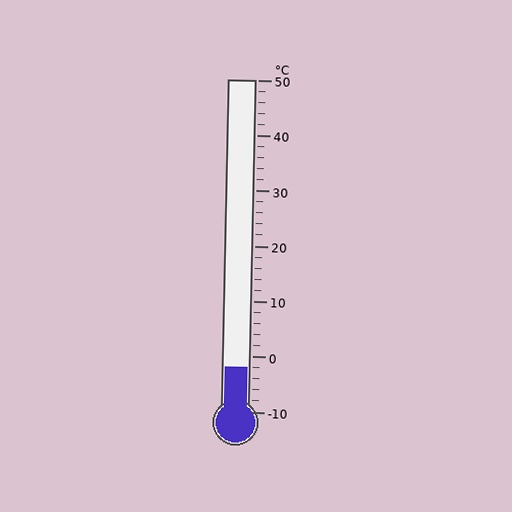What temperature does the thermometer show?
The thermometer shows approximately -2°C.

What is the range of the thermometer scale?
The thermometer scale ranges from -10°C to 50°C.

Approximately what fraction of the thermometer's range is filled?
The thermometer is filled to approximately 15% of its range.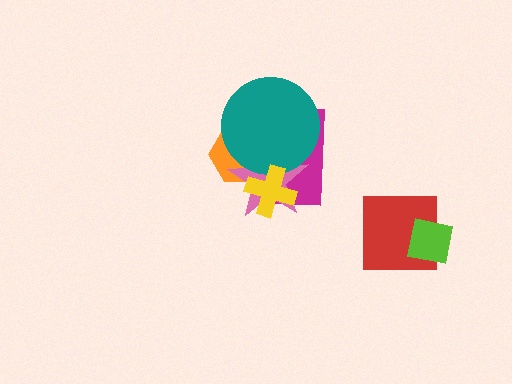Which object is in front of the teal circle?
The yellow cross is in front of the teal circle.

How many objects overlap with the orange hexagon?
4 objects overlap with the orange hexagon.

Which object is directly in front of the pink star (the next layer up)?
The teal circle is directly in front of the pink star.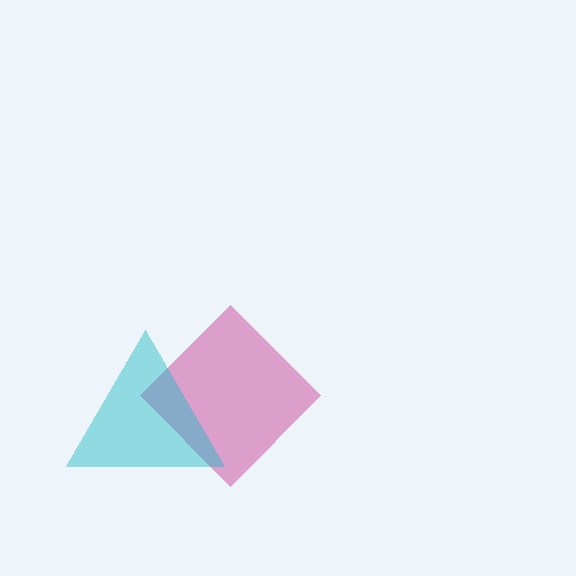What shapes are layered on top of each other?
The layered shapes are: a magenta diamond, a cyan triangle.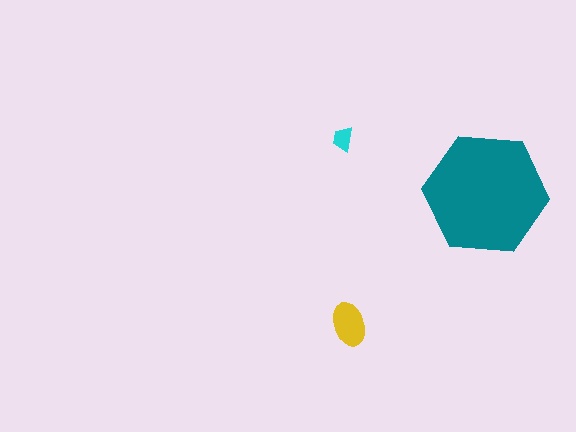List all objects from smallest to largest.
The cyan trapezoid, the yellow ellipse, the teal hexagon.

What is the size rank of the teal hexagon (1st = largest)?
1st.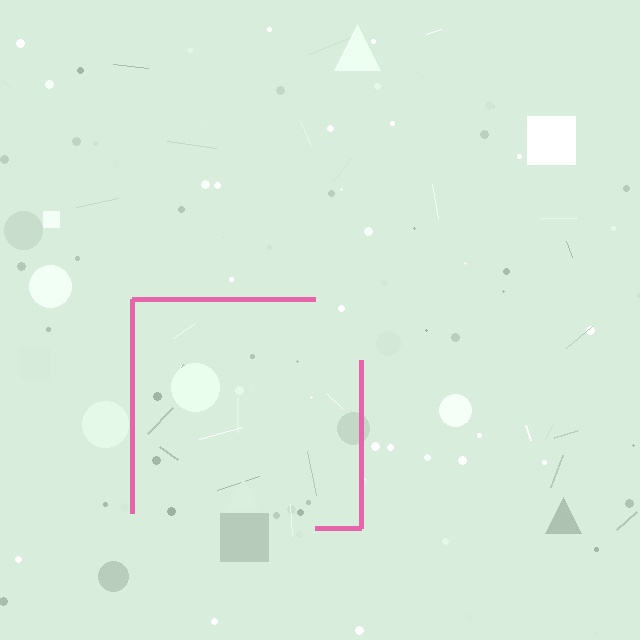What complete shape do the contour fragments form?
The contour fragments form a square.